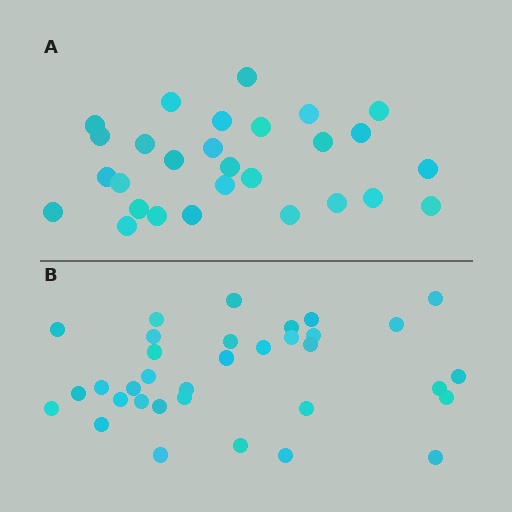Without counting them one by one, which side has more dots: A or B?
Region B (the bottom region) has more dots.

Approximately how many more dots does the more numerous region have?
Region B has about 6 more dots than region A.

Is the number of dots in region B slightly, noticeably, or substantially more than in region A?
Region B has only slightly more — the two regions are fairly close. The ratio is roughly 1.2 to 1.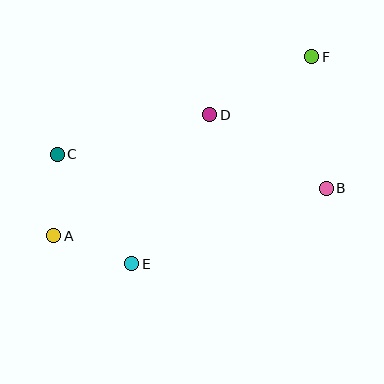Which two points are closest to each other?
Points A and C are closest to each other.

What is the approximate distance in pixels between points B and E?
The distance between B and E is approximately 209 pixels.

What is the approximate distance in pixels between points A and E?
The distance between A and E is approximately 83 pixels.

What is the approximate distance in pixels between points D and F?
The distance between D and F is approximately 118 pixels.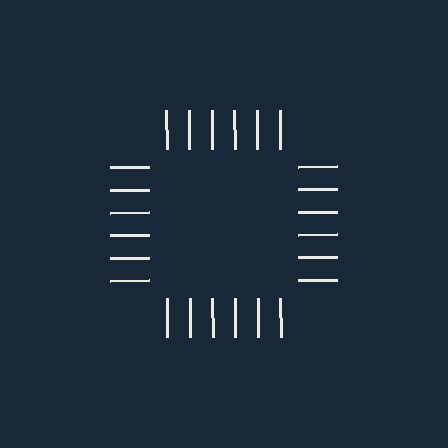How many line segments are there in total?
24 — 6 along each of the 4 edges.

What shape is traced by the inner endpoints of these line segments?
An illusory square — the line segments terminate on its edges but no continuous stroke is drawn.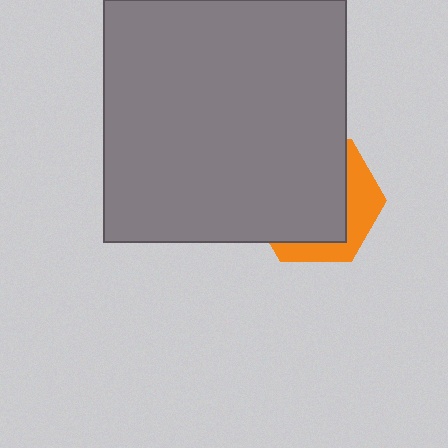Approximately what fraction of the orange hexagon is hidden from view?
Roughly 70% of the orange hexagon is hidden behind the gray square.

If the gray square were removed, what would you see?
You would see the complete orange hexagon.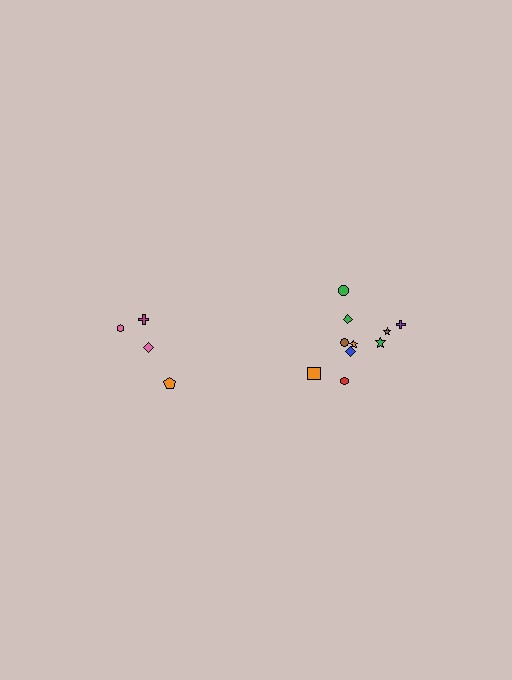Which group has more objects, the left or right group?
The right group.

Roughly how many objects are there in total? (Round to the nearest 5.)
Roughly 15 objects in total.